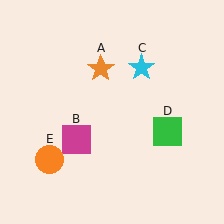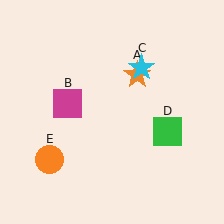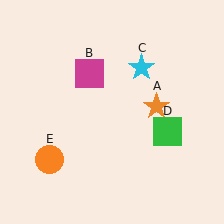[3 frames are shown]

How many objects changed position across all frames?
2 objects changed position: orange star (object A), magenta square (object B).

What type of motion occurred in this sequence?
The orange star (object A), magenta square (object B) rotated clockwise around the center of the scene.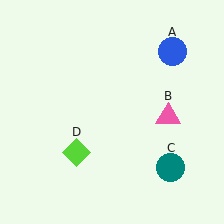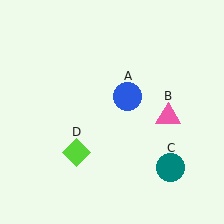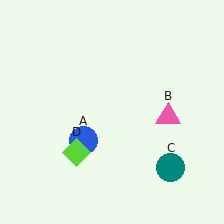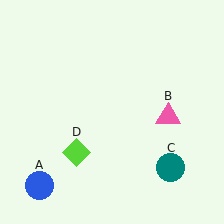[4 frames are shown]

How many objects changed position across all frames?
1 object changed position: blue circle (object A).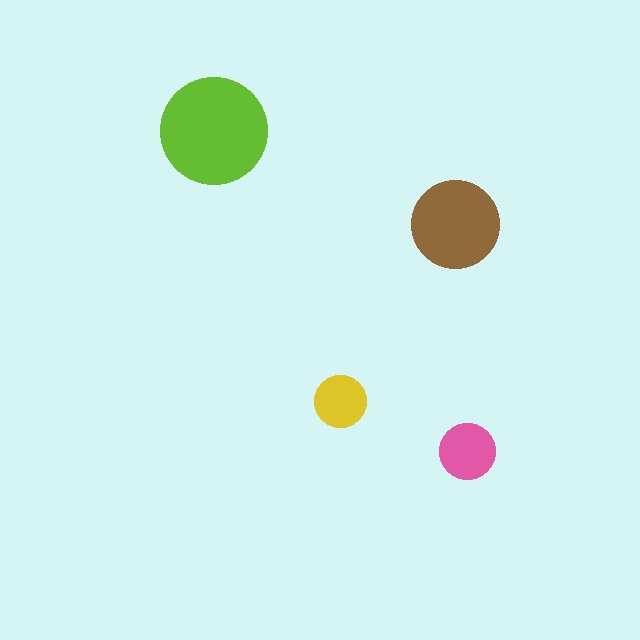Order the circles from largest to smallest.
the lime one, the brown one, the pink one, the yellow one.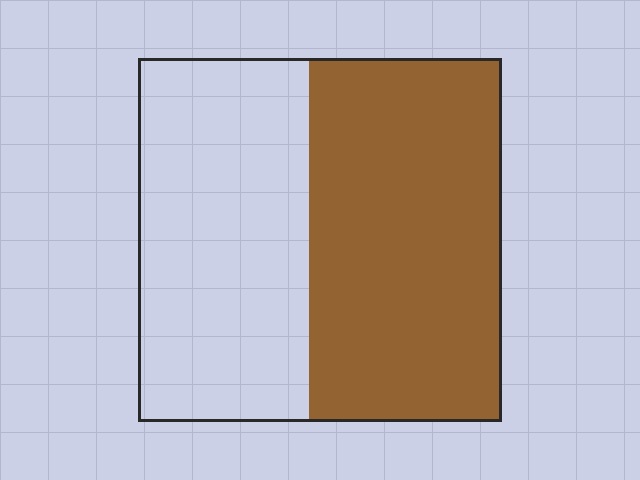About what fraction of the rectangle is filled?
About one half (1/2).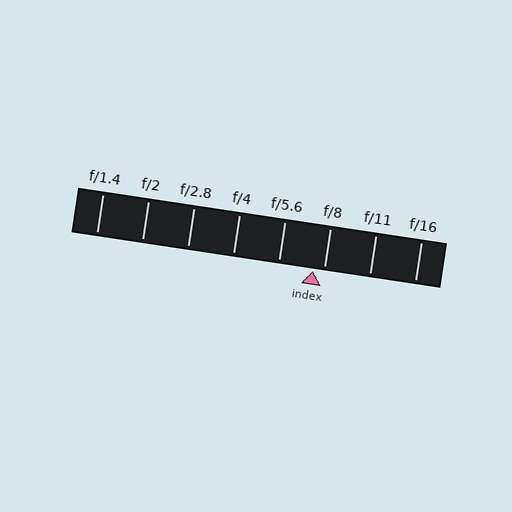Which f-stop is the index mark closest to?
The index mark is closest to f/8.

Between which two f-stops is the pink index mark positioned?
The index mark is between f/5.6 and f/8.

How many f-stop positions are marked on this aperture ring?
There are 8 f-stop positions marked.